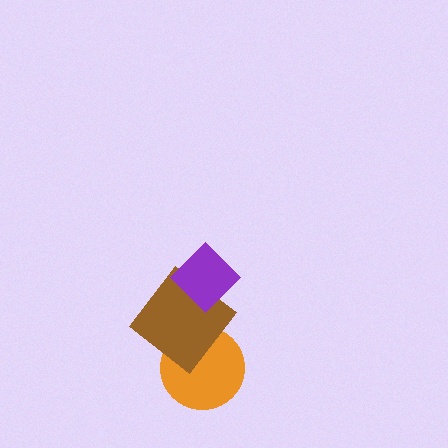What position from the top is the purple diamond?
The purple diamond is 1st from the top.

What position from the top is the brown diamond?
The brown diamond is 2nd from the top.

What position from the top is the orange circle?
The orange circle is 3rd from the top.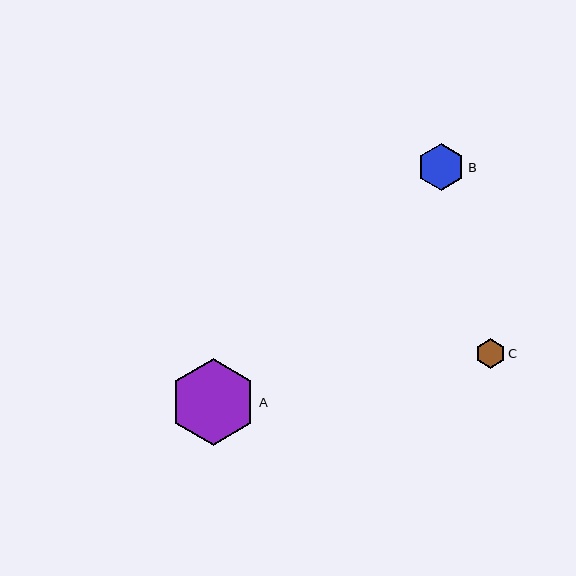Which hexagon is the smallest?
Hexagon C is the smallest with a size of approximately 29 pixels.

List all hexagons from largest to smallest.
From largest to smallest: A, B, C.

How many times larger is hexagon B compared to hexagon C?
Hexagon B is approximately 1.6 times the size of hexagon C.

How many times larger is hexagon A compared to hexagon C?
Hexagon A is approximately 3.0 times the size of hexagon C.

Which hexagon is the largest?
Hexagon A is the largest with a size of approximately 87 pixels.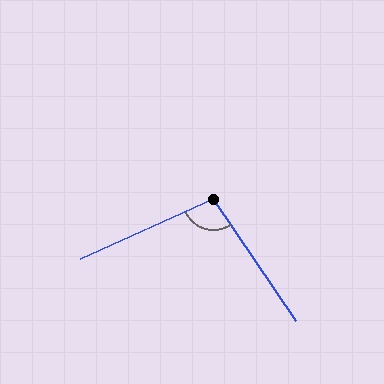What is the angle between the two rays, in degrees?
Approximately 100 degrees.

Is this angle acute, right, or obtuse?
It is obtuse.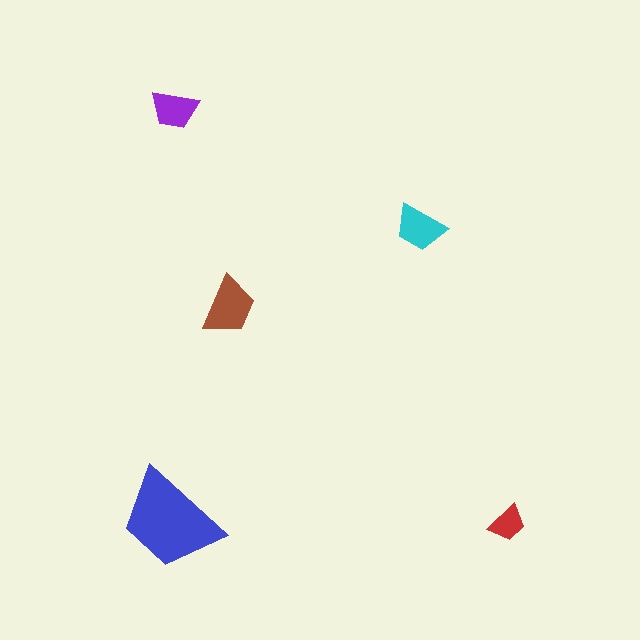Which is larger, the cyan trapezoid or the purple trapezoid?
The cyan one.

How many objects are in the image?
There are 5 objects in the image.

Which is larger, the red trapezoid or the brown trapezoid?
The brown one.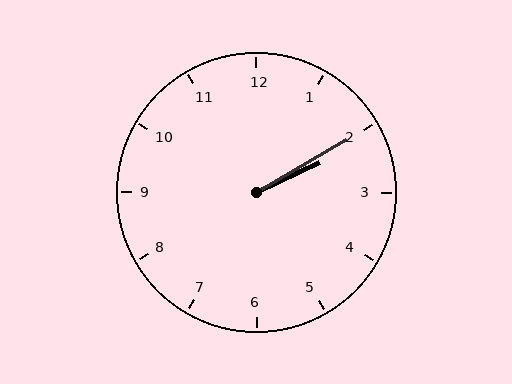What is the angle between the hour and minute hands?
Approximately 5 degrees.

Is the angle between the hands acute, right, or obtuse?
It is acute.